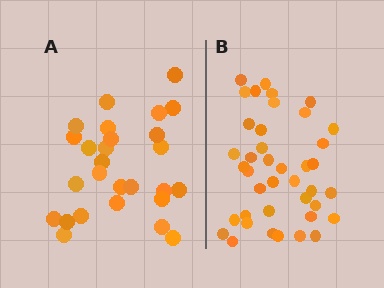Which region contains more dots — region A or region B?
Region B (the right region) has more dots.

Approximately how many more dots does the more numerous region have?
Region B has approximately 15 more dots than region A.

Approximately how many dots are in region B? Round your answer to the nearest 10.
About 40 dots.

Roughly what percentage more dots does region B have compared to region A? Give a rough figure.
About 50% more.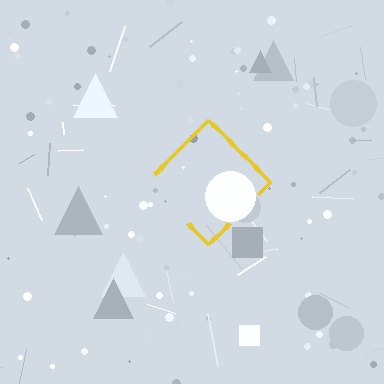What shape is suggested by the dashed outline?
The dashed outline suggests a diamond.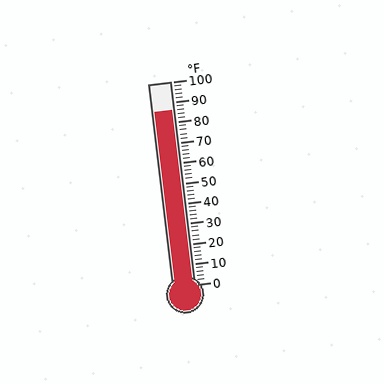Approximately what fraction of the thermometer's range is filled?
The thermometer is filled to approximately 85% of its range.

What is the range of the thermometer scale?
The thermometer scale ranges from 0°F to 100°F.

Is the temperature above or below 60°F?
The temperature is above 60°F.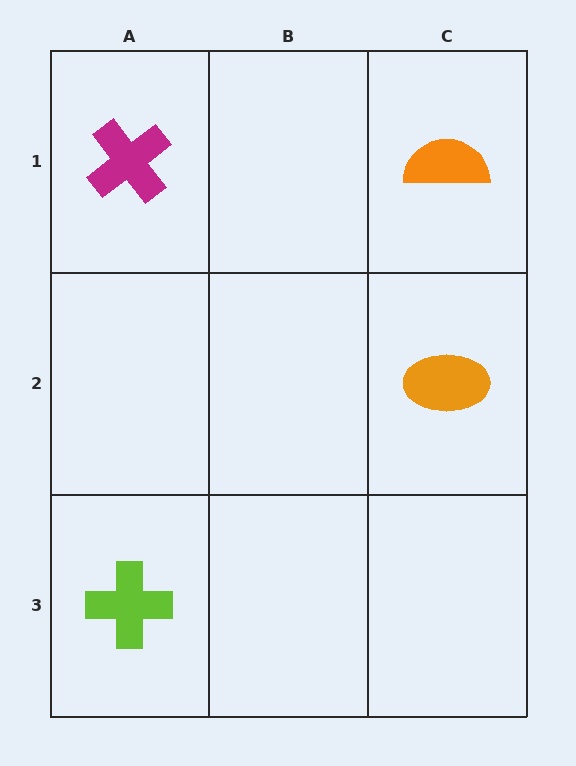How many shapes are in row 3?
1 shape.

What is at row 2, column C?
An orange ellipse.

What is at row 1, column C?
An orange semicircle.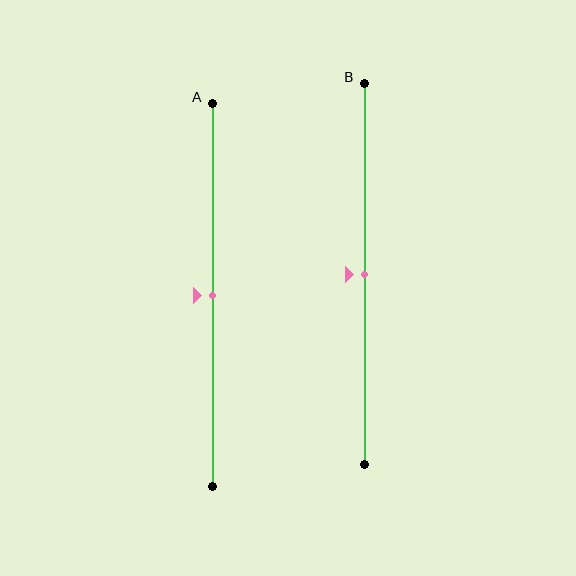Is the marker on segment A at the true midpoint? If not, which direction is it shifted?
Yes, the marker on segment A is at the true midpoint.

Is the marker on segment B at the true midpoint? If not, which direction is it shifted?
Yes, the marker on segment B is at the true midpoint.